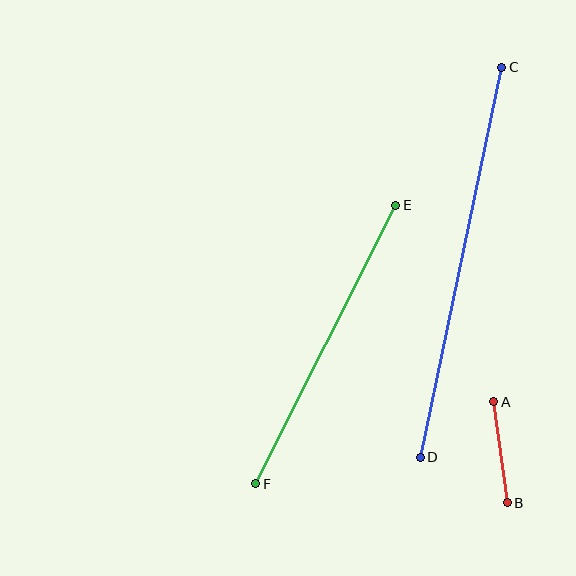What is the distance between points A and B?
The distance is approximately 102 pixels.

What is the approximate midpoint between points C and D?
The midpoint is at approximately (461, 262) pixels.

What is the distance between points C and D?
The distance is approximately 399 pixels.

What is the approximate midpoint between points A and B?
The midpoint is at approximately (500, 452) pixels.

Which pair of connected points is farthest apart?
Points C and D are farthest apart.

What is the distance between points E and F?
The distance is approximately 312 pixels.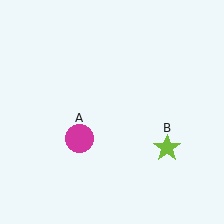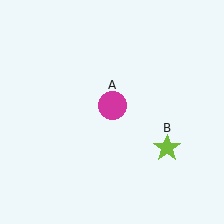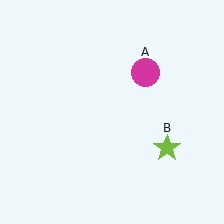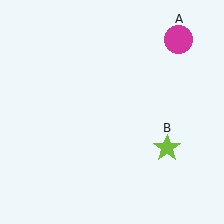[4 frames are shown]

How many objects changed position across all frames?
1 object changed position: magenta circle (object A).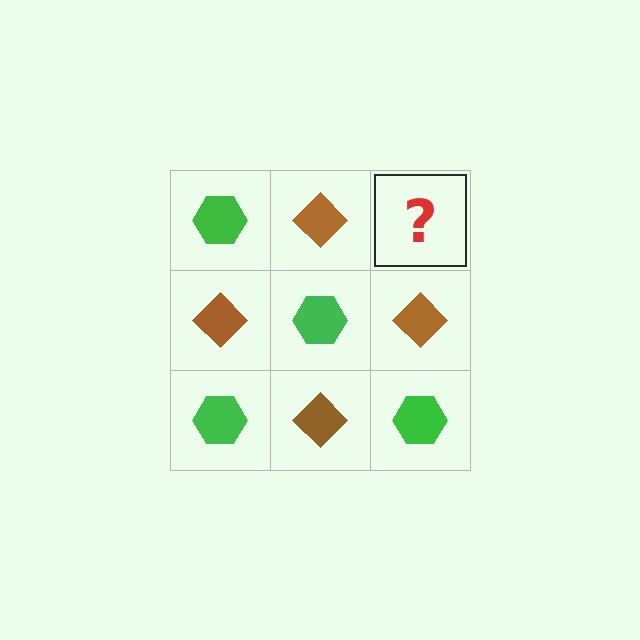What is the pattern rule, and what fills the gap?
The rule is that it alternates green hexagon and brown diamond in a checkerboard pattern. The gap should be filled with a green hexagon.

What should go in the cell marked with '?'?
The missing cell should contain a green hexagon.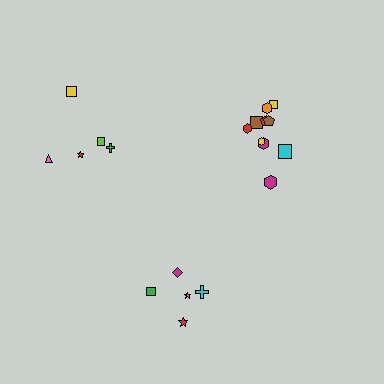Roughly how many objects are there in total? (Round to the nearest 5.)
Roughly 20 objects in total.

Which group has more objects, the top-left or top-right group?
The top-right group.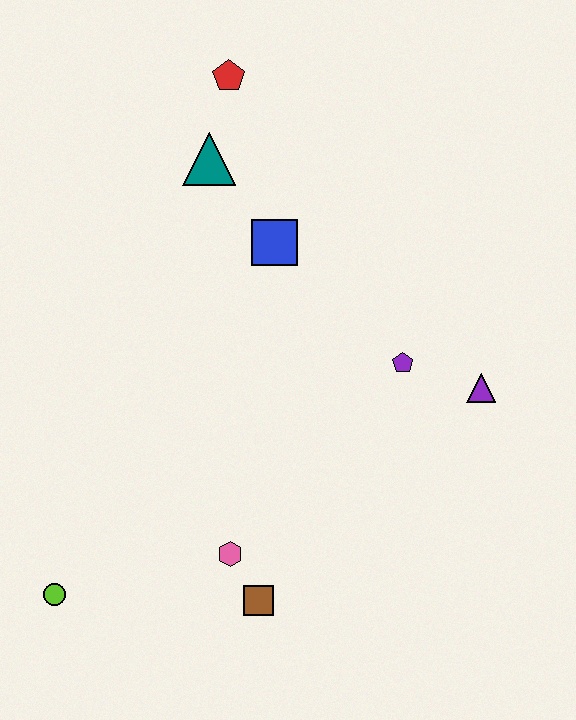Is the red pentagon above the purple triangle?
Yes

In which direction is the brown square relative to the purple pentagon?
The brown square is below the purple pentagon.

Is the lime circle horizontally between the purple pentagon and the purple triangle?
No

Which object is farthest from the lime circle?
The red pentagon is farthest from the lime circle.